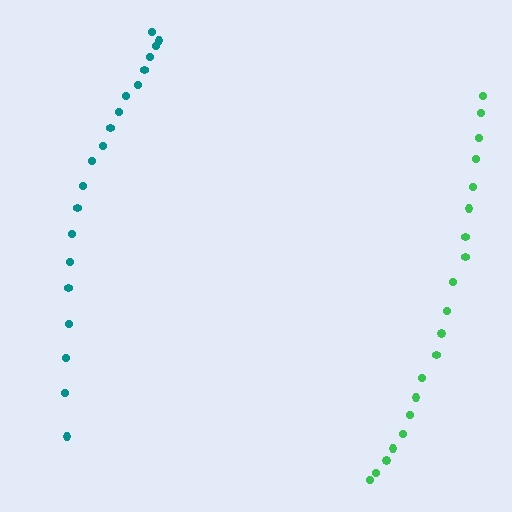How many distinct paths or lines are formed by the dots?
There are 2 distinct paths.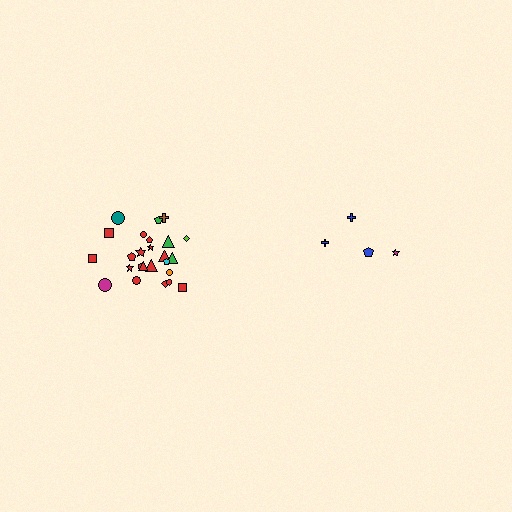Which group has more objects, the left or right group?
The left group.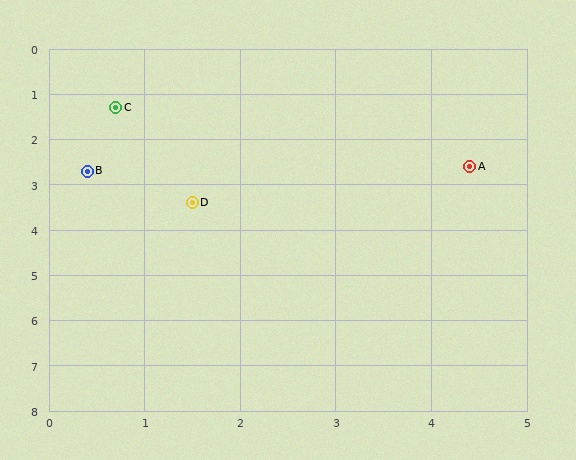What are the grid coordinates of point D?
Point D is at approximately (1.5, 3.4).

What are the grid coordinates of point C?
Point C is at approximately (0.7, 1.3).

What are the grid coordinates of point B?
Point B is at approximately (0.4, 2.7).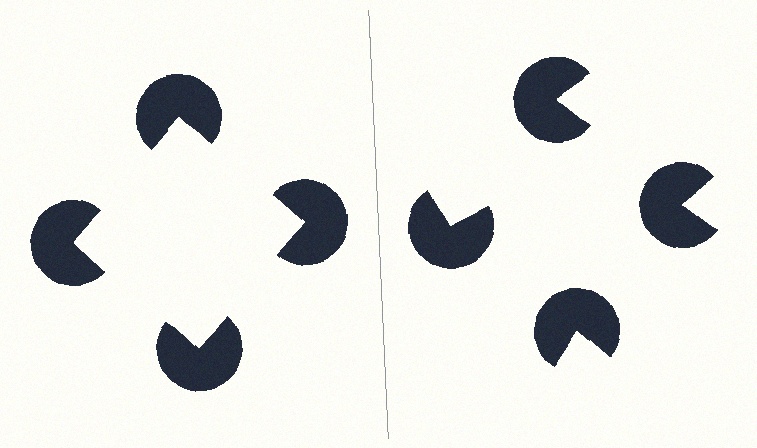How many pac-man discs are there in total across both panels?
8 — 4 on each side.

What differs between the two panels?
The pac-man discs are positioned identically on both sides; only the wedge orientations differ. On the left they align to a square; on the right they are misaligned.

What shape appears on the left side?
An illusory square.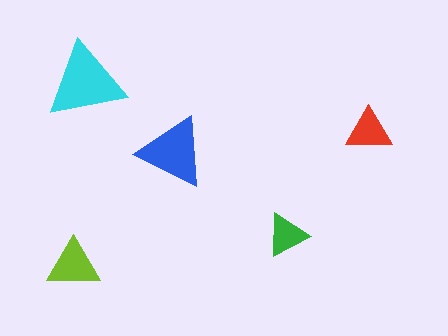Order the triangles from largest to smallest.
the cyan one, the blue one, the lime one, the red one, the green one.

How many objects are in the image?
There are 5 objects in the image.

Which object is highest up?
The cyan triangle is topmost.